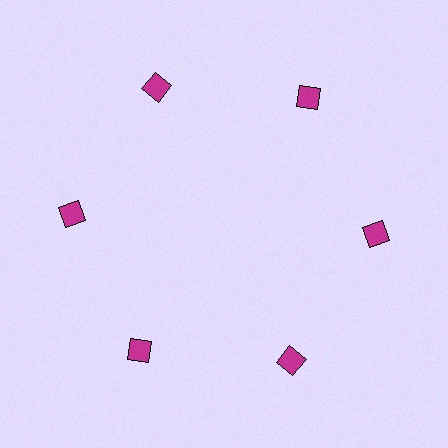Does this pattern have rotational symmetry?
Yes, this pattern has 6-fold rotational symmetry. It looks the same after rotating 60 degrees around the center.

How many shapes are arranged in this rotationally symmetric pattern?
There are 6 shapes, arranged in 6 groups of 1.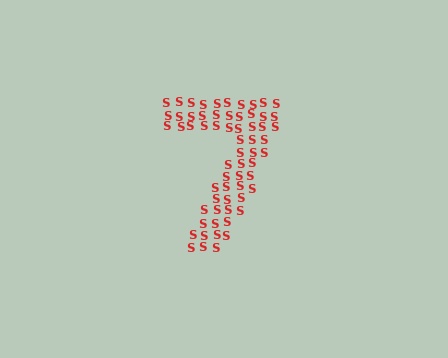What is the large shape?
The large shape is the digit 7.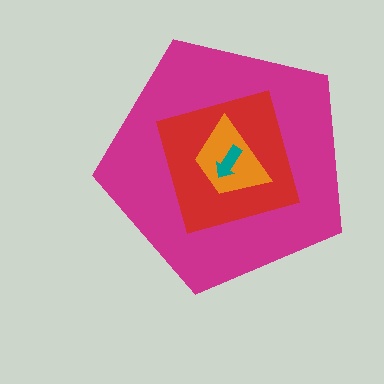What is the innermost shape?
The teal arrow.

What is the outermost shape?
The magenta pentagon.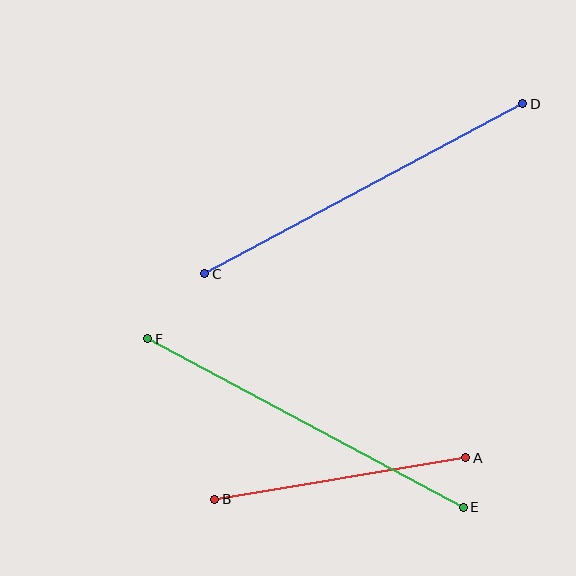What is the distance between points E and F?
The distance is approximately 357 pixels.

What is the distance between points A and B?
The distance is approximately 254 pixels.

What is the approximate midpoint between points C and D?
The midpoint is at approximately (364, 189) pixels.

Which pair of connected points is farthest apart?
Points C and D are farthest apart.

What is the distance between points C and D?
The distance is approximately 361 pixels.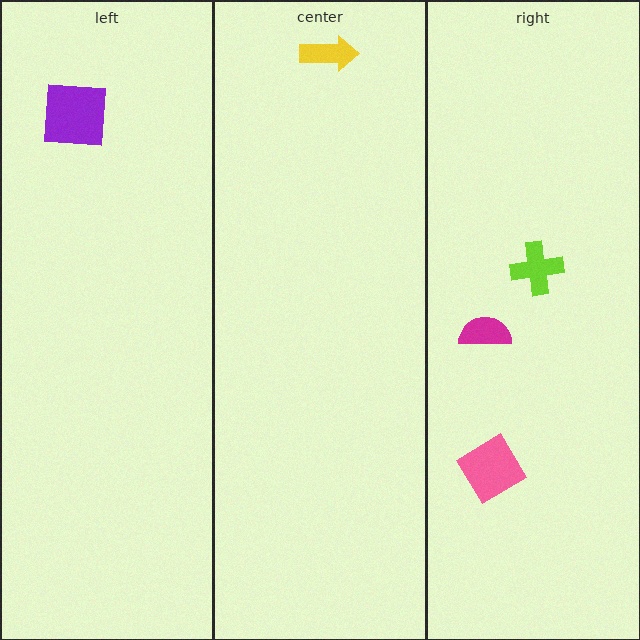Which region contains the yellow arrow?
The center region.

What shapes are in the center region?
The yellow arrow.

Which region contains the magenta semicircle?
The right region.